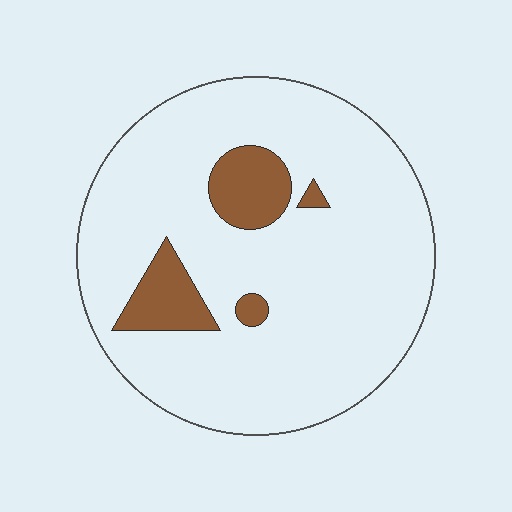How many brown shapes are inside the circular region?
4.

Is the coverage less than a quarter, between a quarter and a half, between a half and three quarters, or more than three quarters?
Less than a quarter.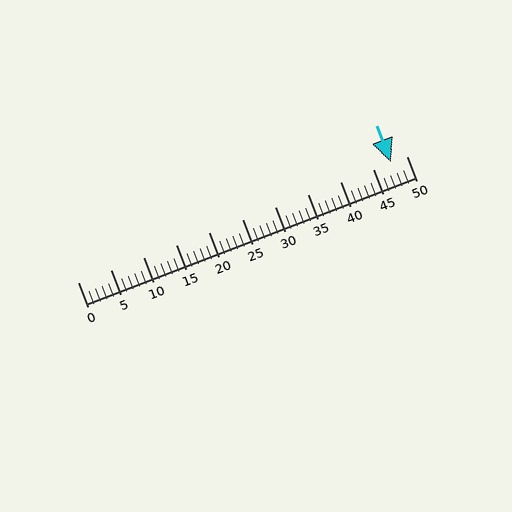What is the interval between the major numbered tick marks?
The major tick marks are spaced 5 units apart.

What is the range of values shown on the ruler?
The ruler shows values from 0 to 50.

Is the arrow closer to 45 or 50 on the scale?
The arrow is closer to 50.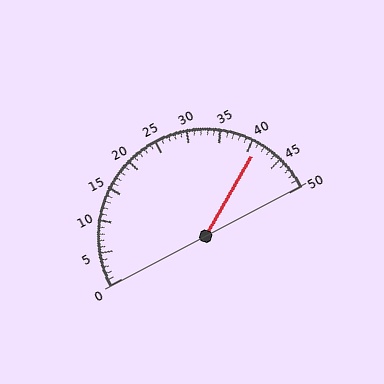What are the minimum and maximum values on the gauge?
The gauge ranges from 0 to 50.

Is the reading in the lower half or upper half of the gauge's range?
The reading is in the upper half of the range (0 to 50).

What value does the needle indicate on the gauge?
The needle indicates approximately 41.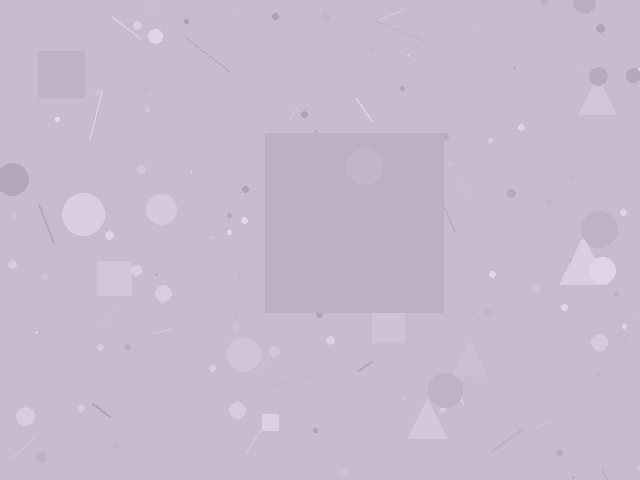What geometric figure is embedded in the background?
A square is embedded in the background.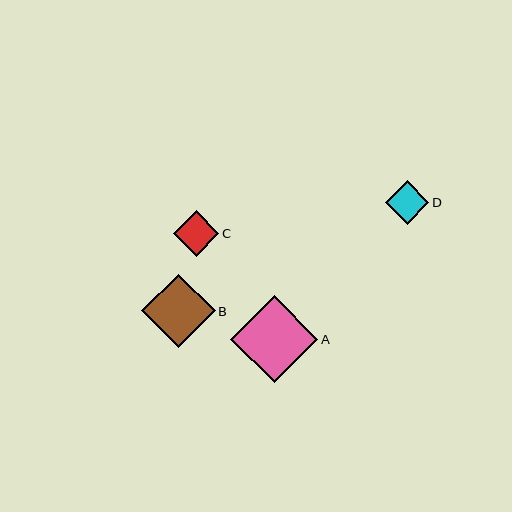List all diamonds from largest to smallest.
From largest to smallest: A, B, C, D.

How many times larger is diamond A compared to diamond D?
Diamond A is approximately 2.0 times the size of diamond D.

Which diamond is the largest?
Diamond A is the largest with a size of approximately 87 pixels.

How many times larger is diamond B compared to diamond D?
Diamond B is approximately 1.7 times the size of diamond D.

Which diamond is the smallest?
Diamond D is the smallest with a size of approximately 44 pixels.